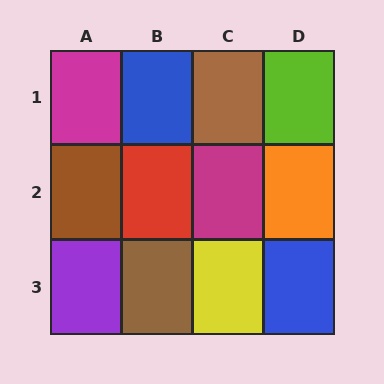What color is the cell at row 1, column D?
Lime.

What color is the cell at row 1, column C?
Brown.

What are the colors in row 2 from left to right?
Brown, red, magenta, orange.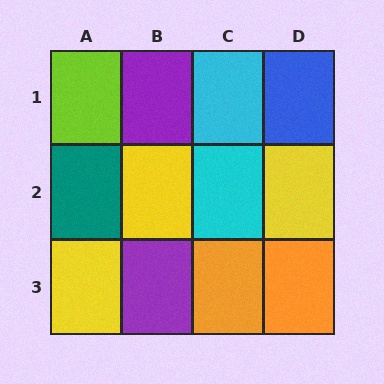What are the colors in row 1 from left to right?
Lime, purple, cyan, blue.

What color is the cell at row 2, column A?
Teal.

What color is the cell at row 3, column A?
Yellow.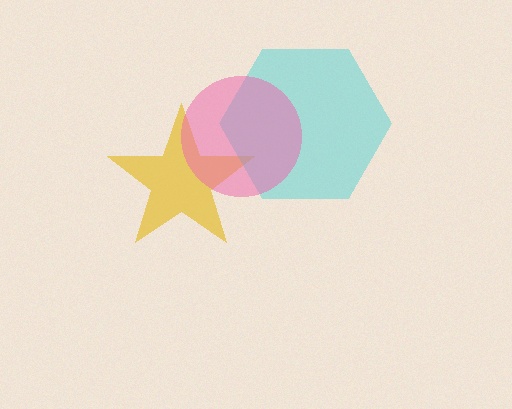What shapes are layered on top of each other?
The layered shapes are: a yellow star, a cyan hexagon, a pink circle.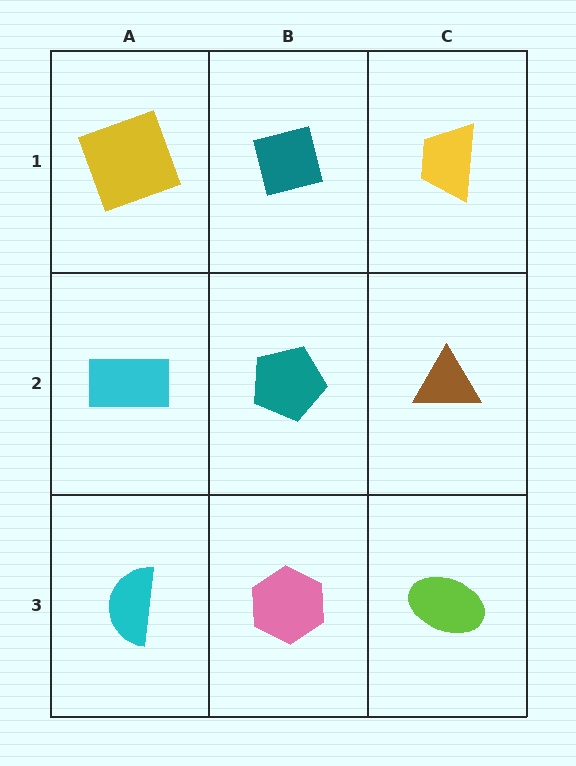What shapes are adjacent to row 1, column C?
A brown triangle (row 2, column C), a teal square (row 1, column B).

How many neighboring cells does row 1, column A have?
2.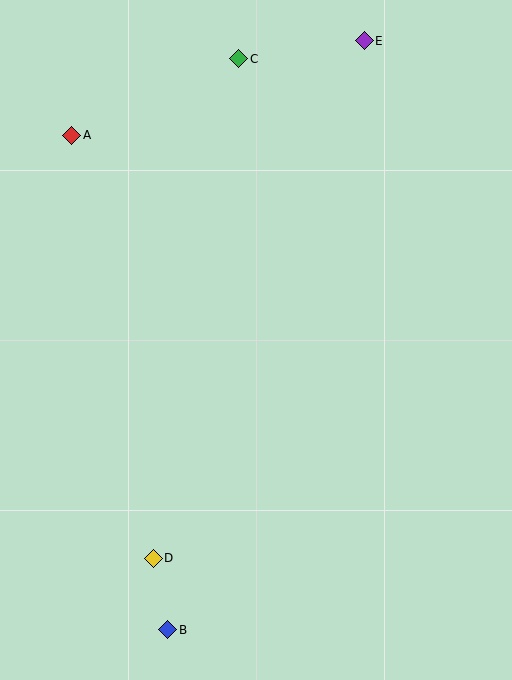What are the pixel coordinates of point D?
Point D is at (153, 558).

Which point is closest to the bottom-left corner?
Point B is closest to the bottom-left corner.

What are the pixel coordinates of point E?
Point E is at (364, 41).